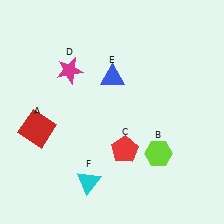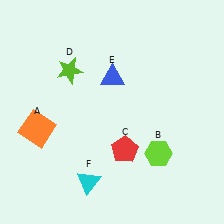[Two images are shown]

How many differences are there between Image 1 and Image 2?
There are 2 differences between the two images.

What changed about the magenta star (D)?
In Image 1, D is magenta. In Image 2, it changed to lime.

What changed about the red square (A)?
In Image 1, A is red. In Image 2, it changed to orange.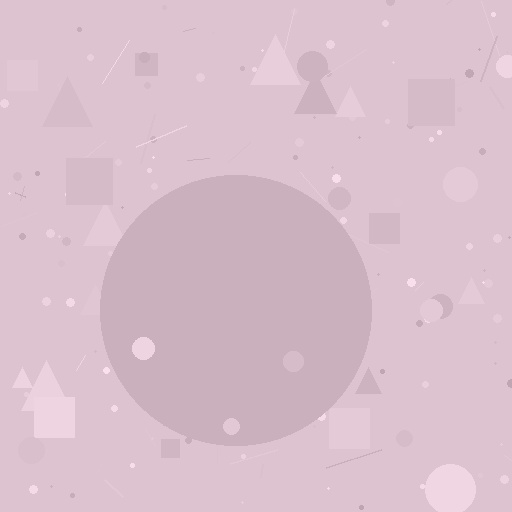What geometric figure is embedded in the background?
A circle is embedded in the background.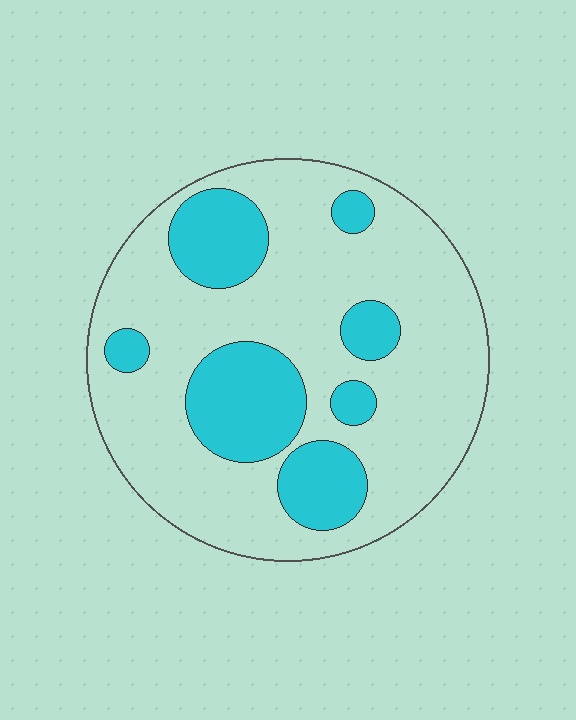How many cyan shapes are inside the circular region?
7.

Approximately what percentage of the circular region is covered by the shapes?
Approximately 25%.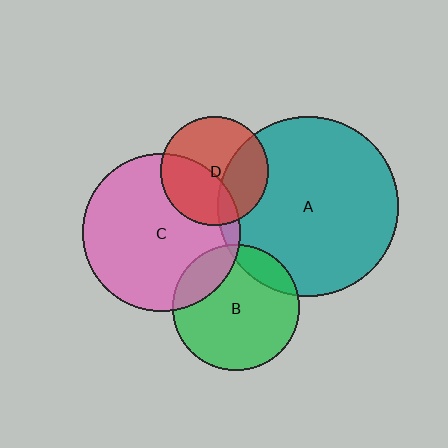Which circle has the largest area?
Circle A (teal).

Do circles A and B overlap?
Yes.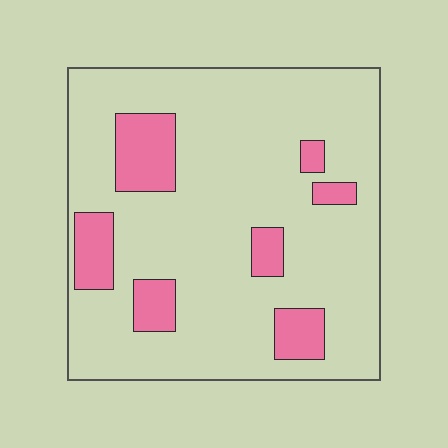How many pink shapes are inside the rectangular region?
7.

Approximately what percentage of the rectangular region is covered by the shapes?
Approximately 15%.